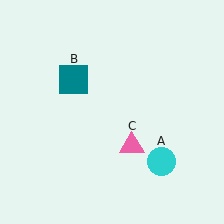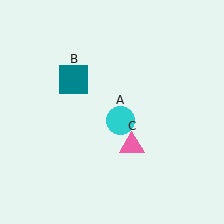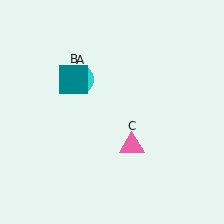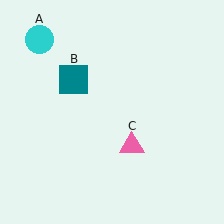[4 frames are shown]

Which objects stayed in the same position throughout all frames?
Teal square (object B) and pink triangle (object C) remained stationary.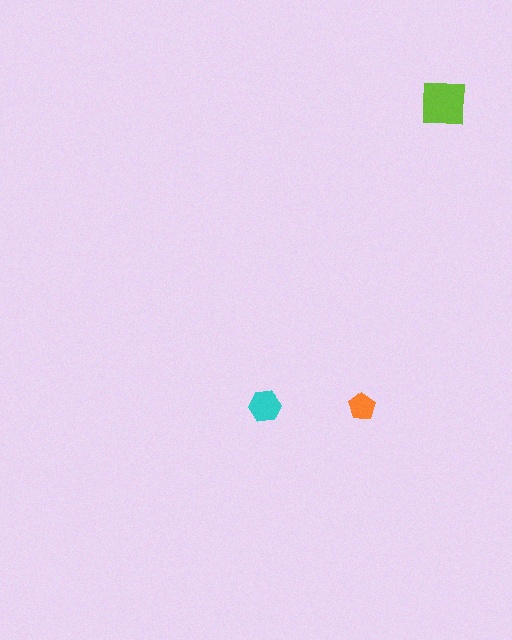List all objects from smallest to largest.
The orange pentagon, the cyan hexagon, the lime square.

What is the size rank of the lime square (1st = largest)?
1st.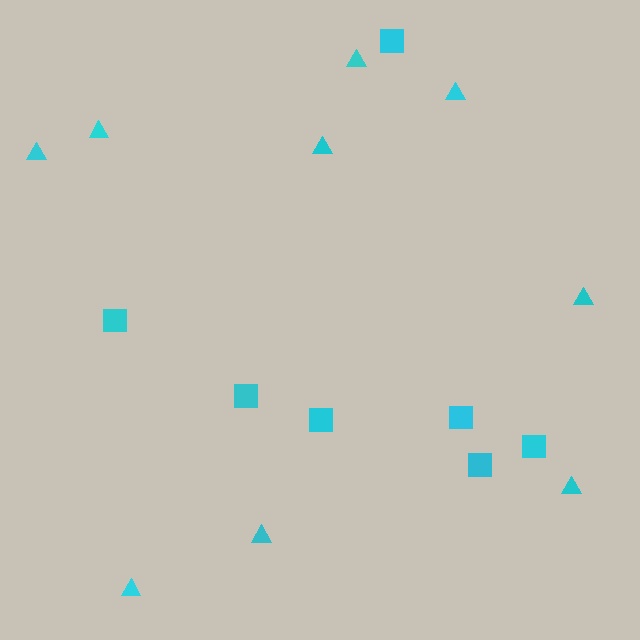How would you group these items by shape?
There are 2 groups: one group of triangles (9) and one group of squares (7).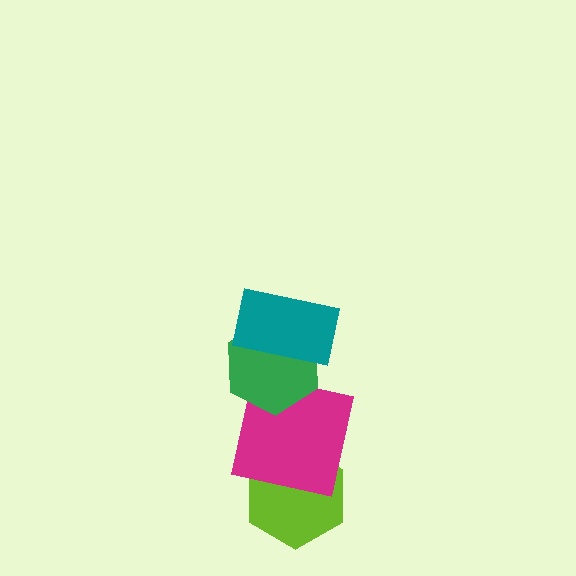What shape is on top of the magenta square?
The green hexagon is on top of the magenta square.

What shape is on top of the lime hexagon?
The magenta square is on top of the lime hexagon.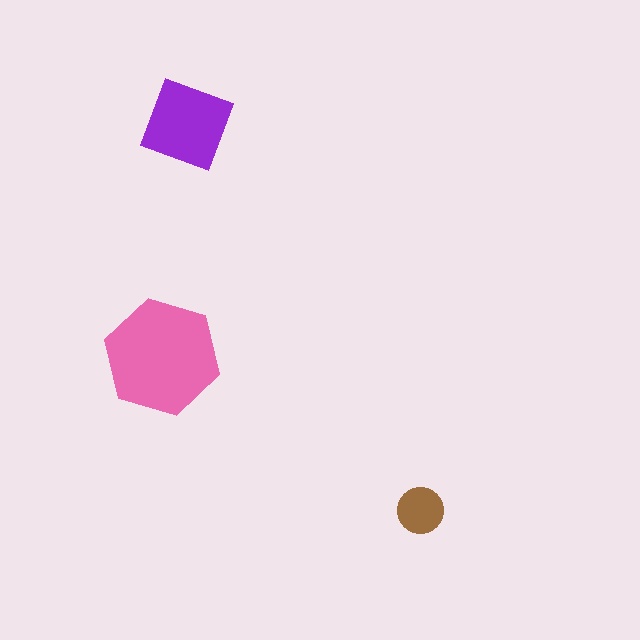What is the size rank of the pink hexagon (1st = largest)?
1st.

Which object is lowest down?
The brown circle is bottommost.